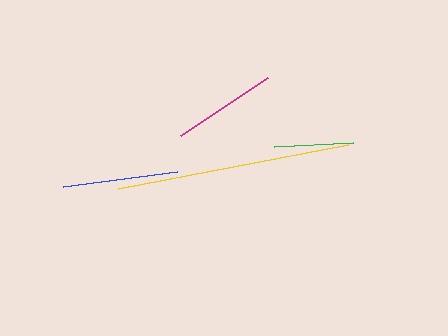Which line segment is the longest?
The yellow line is the longest at approximately 234 pixels.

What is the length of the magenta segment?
The magenta segment is approximately 104 pixels long.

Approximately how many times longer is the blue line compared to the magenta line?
The blue line is approximately 1.1 times the length of the magenta line.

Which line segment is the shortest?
The green line is the shortest at approximately 78 pixels.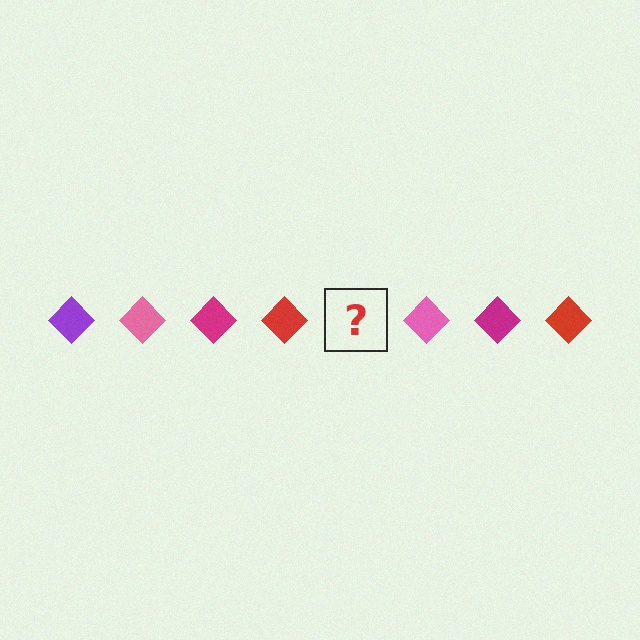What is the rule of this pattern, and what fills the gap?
The rule is that the pattern cycles through purple, pink, magenta, red diamonds. The gap should be filled with a purple diamond.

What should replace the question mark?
The question mark should be replaced with a purple diamond.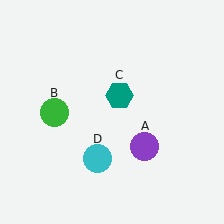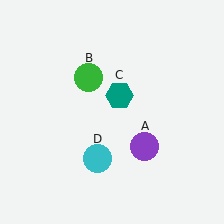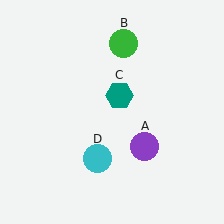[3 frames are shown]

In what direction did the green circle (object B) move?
The green circle (object B) moved up and to the right.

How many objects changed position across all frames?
1 object changed position: green circle (object B).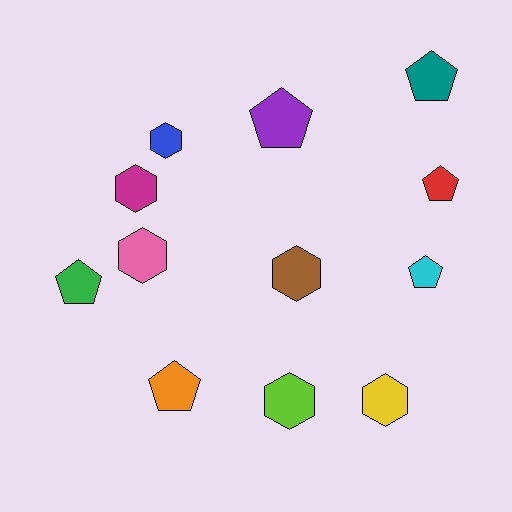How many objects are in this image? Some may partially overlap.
There are 12 objects.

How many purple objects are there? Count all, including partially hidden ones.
There is 1 purple object.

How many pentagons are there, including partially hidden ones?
There are 6 pentagons.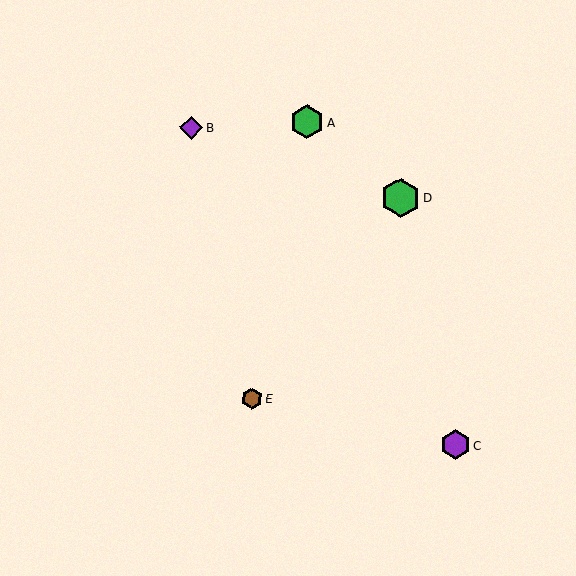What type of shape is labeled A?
Shape A is a green hexagon.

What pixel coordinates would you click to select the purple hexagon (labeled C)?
Click at (455, 445) to select the purple hexagon C.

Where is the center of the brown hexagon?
The center of the brown hexagon is at (252, 399).